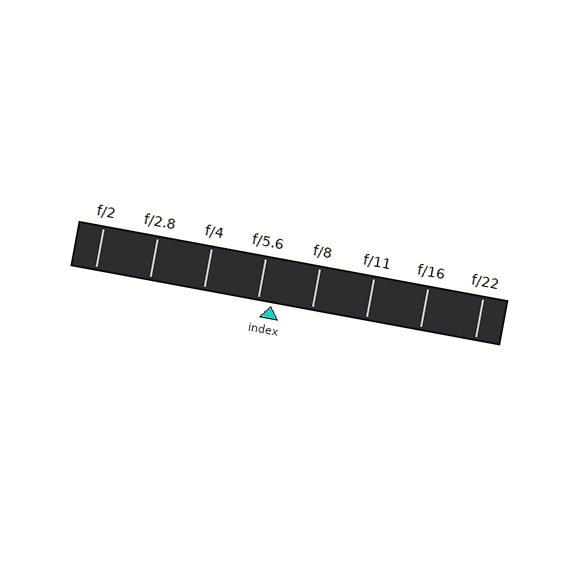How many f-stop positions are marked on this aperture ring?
There are 8 f-stop positions marked.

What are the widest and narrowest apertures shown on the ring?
The widest aperture shown is f/2 and the narrowest is f/22.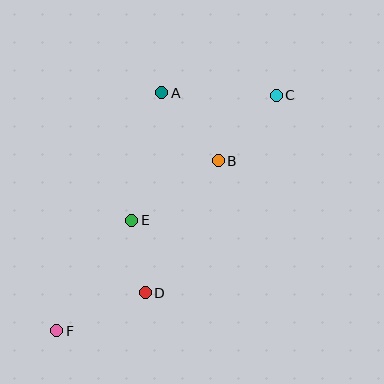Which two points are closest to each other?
Points D and E are closest to each other.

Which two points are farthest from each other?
Points C and F are farthest from each other.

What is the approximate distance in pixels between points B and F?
The distance between B and F is approximately 234 pixels.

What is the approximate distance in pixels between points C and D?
The distance between C and D is approximately 237 pixels.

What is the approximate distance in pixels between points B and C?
The distance between B and C is approximately 88 pixels.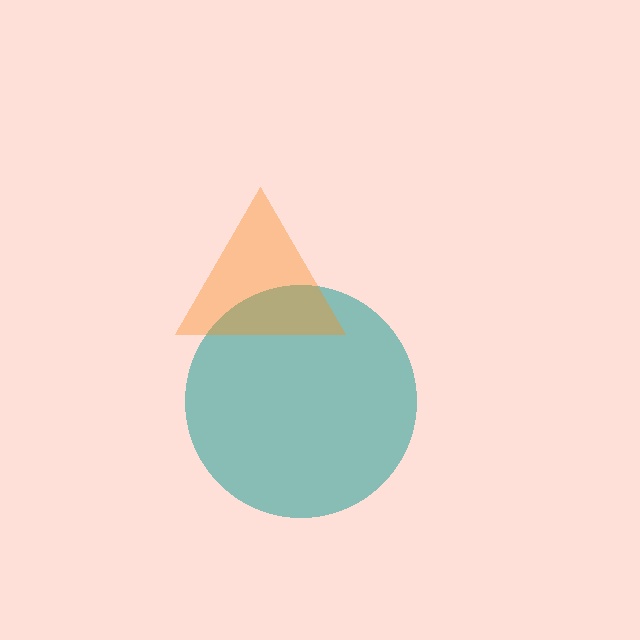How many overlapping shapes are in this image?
There are 2 overlapping shapes in the image.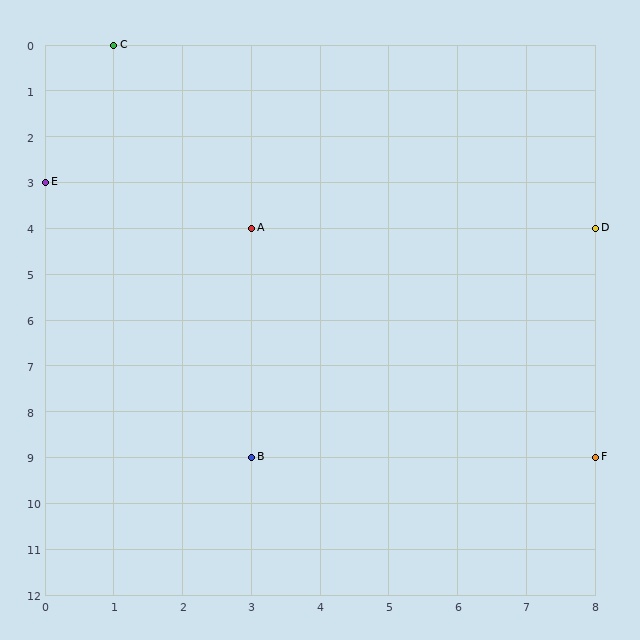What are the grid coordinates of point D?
Point D is at grid coordinates (8, 4).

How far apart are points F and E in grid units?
Points F and E are 8 columns and 6 rows apart (about 10.0 grid units diagonally).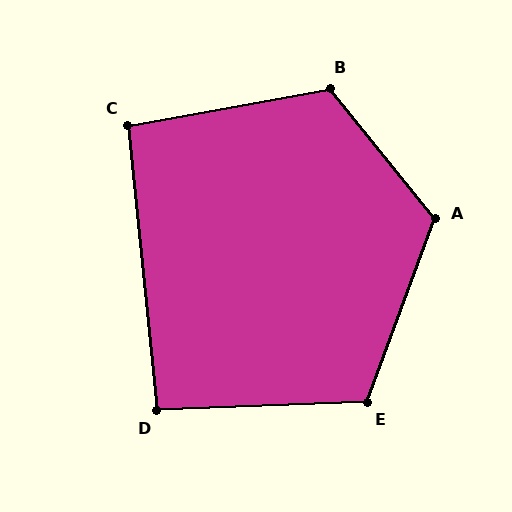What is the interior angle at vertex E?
Approximately 113 degrees (obtuse).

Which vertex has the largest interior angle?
A, at approximately 121 degrees.